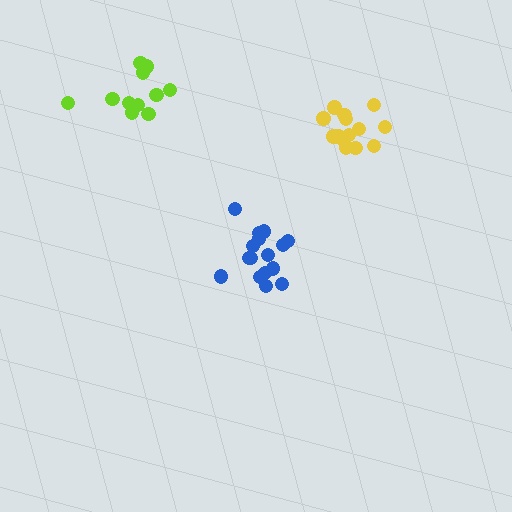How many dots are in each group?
Group 1: 16 dots, Group 2: 15 dots, Group 3: 11 dots (42 total).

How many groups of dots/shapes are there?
There are 3 groups.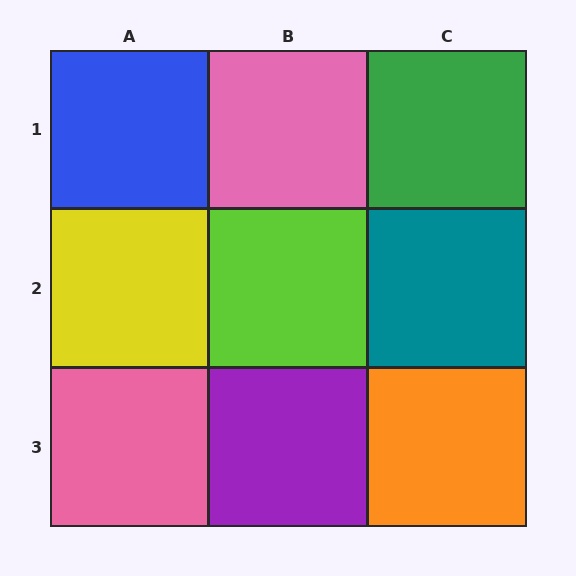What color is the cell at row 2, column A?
Yellow.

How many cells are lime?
1 cell is lime.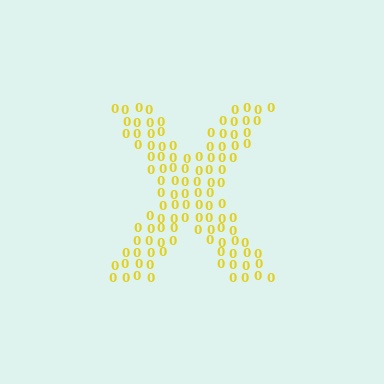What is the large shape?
The large shape is the letter X.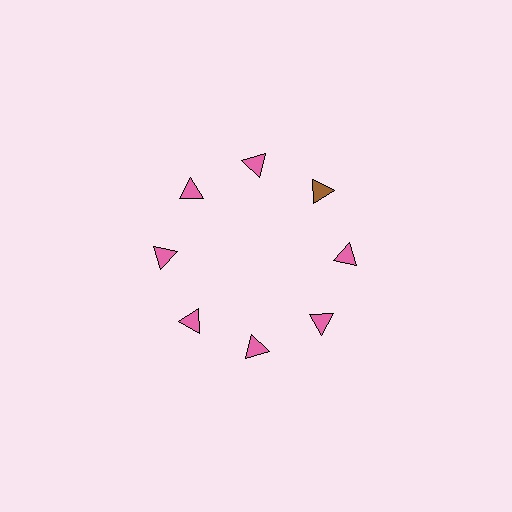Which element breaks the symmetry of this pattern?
The brown triangle at roughly the 2 o'clock position breaks the symmetry. All other shapes are pink triangles.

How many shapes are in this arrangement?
There are 8 shapes arranged in a ring pattern.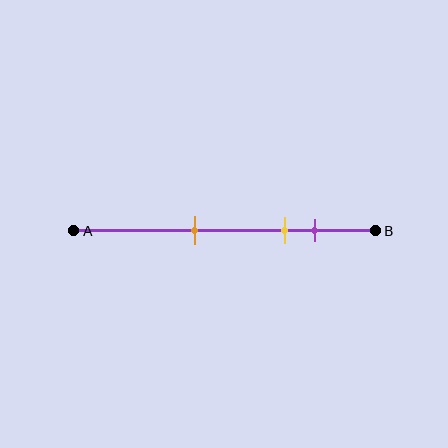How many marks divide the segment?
There are 3 marks dividing the segment.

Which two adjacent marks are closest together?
The yellow and purple marks are the closest adjacent pair.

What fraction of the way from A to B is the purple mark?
The purple mark is approximately 80% (0.8) of the way from A to B.